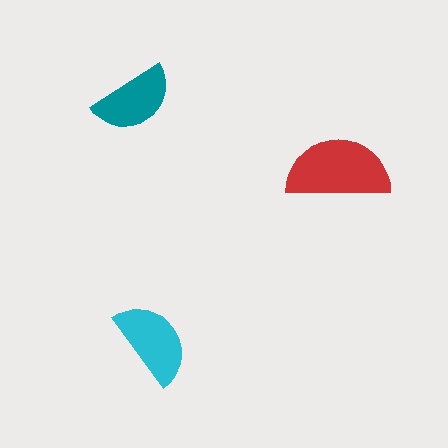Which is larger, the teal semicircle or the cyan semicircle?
The cyan one.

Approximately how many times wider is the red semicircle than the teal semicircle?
About 1.5 times wider.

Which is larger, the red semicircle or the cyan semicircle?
The red one.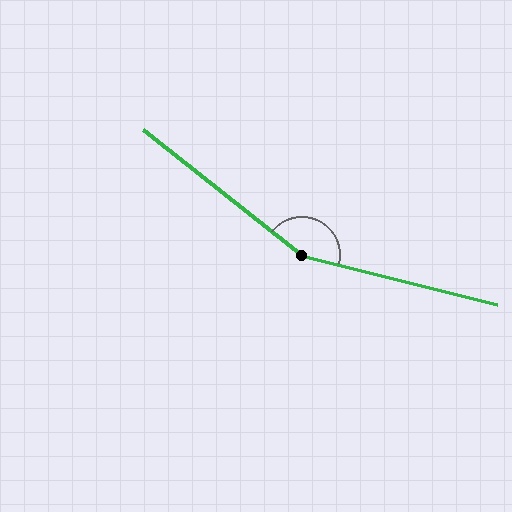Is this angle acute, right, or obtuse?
It is obtuse.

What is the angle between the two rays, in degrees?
Approximately 156 degrees.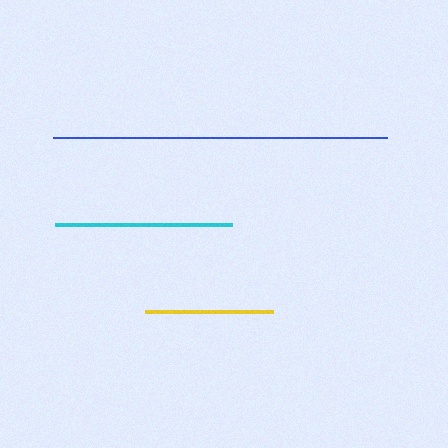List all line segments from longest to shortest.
From longest to shortest: blue, cyan, yellow.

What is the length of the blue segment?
The blue segment is approximately 334 pixels long.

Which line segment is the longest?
The blue line is the longest at approximately 334 pixels.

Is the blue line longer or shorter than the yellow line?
The blue line is longer than the yellow line.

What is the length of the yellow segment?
The yellow segment is approximately 128 pixels long.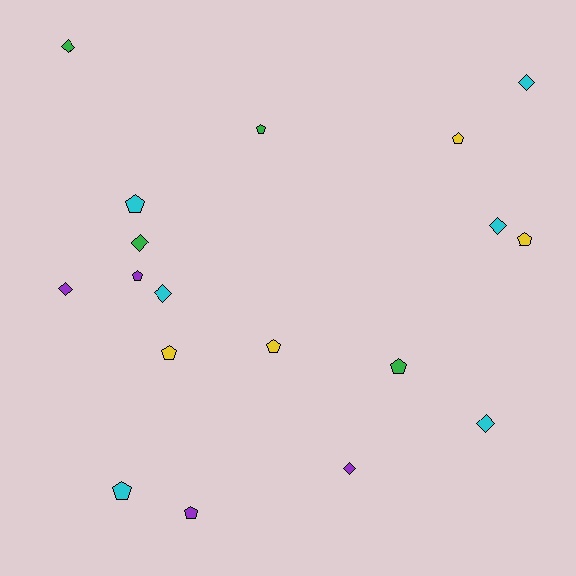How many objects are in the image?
There are 18 objects.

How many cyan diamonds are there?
There are 4 cyan diamonds.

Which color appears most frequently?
Cyan, with 6 objects.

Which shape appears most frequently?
Pentagon, with 10 objects.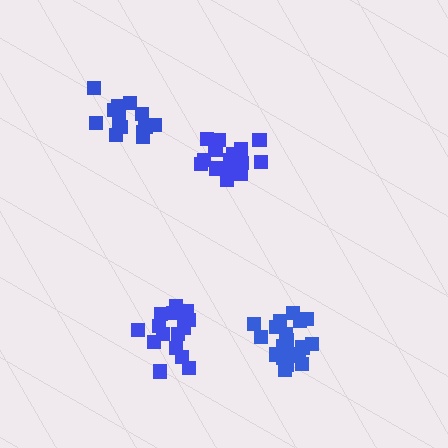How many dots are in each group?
Group 1: 14 dots, Group 2: 16 dots, Group 3: 20 dots, Group 4: 16 dots (66 total).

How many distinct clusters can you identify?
There are 4 distinct clusters.